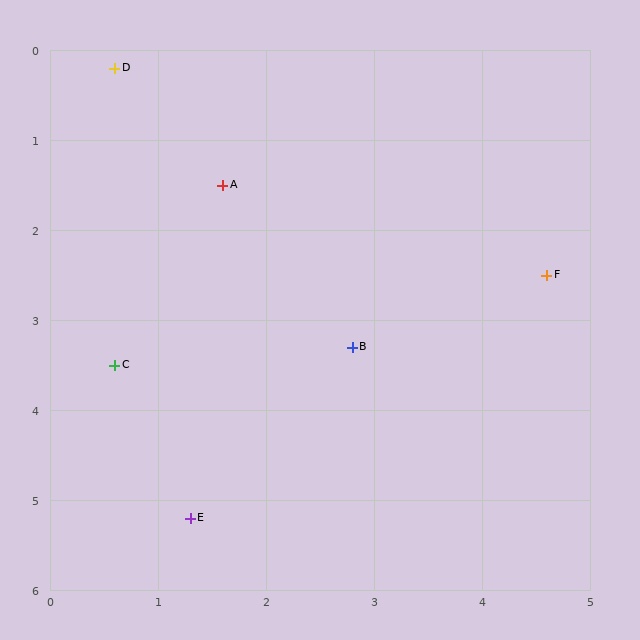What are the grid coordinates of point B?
Point B is at approximately (2.8, 3.3).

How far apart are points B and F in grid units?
Points B and F are about 2.0 grid units apart.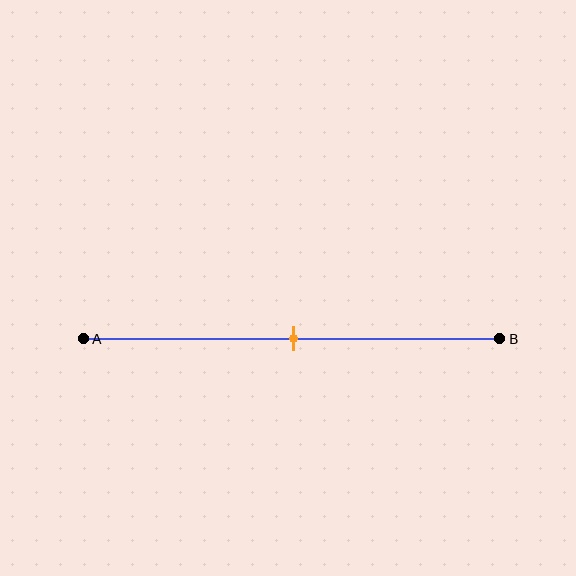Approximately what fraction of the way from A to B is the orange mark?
The orange mark is approximately 50% of the way from A to B.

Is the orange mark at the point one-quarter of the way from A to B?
No, the mark is at about 50% from A, not at the 25% one-quarter point.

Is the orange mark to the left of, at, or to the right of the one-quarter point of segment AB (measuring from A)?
The orange mark is to the right of the one-quarter point of segment AB.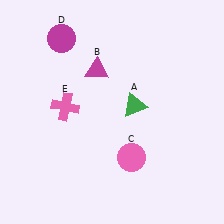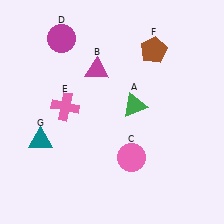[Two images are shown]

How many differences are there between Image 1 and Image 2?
There are 2 differences between the two images.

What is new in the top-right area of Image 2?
A brown pentagon (F) was added in the top-right area of Image 2.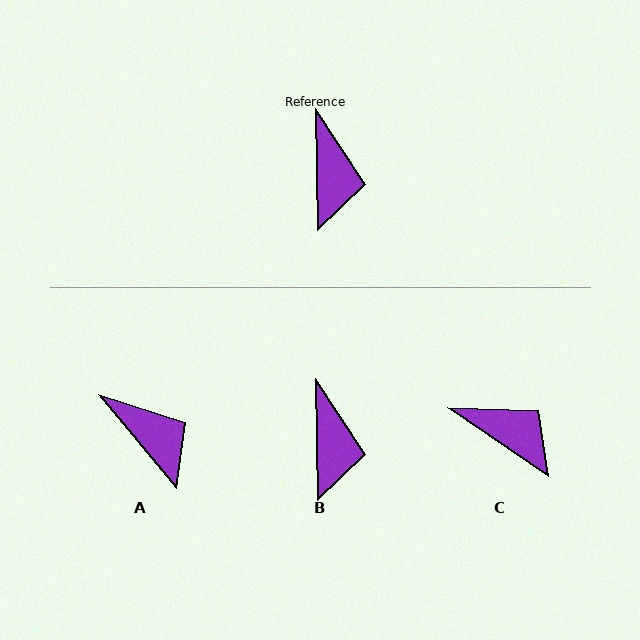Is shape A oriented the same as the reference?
No, it is off by about 38 degrees.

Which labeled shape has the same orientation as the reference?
B.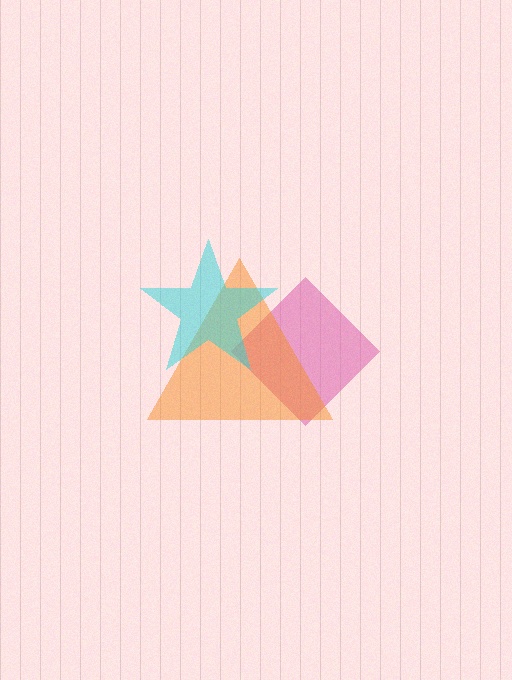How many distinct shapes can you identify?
There are 3 distinct shapes: a pink diamond, an orange triangle, a cyan star.